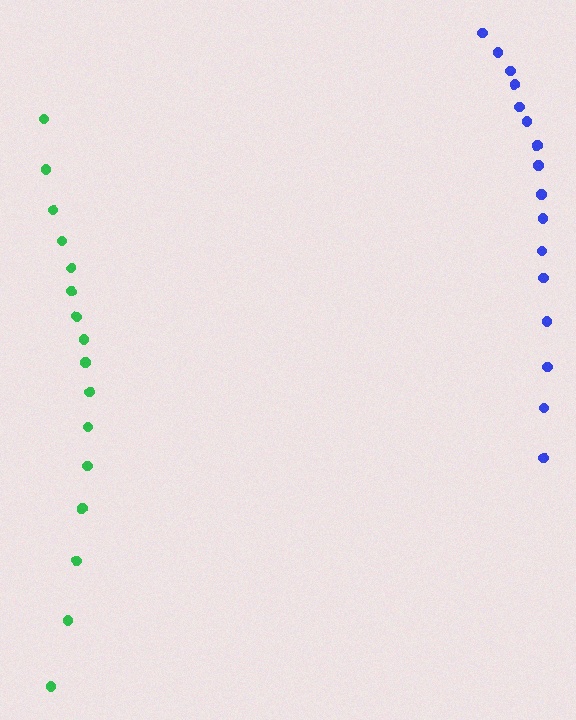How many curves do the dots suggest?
There are 2 distinct paths.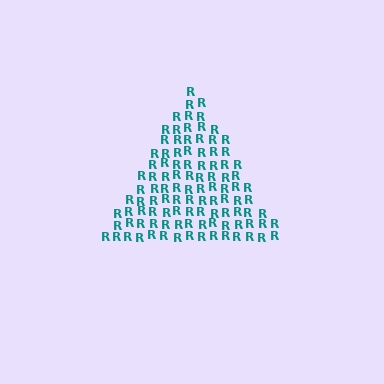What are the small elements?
The small elements are letter R's.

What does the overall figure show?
The overall figure shows a triangle.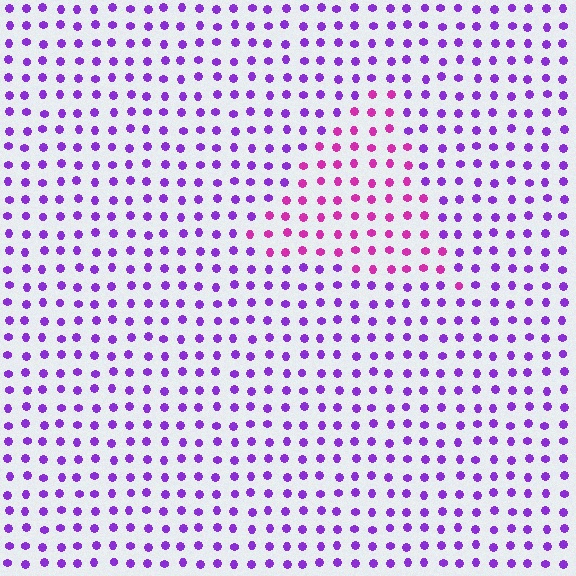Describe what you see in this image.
The image is filled with small purple elements in a uniform arrangement. A triangle-shaped region is visible where the elements are tinted to a slightly different hue, forming a subtle color boundary.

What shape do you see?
I see a triangle.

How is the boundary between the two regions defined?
The boundary is defined purely by a slight shift in hue (about 39 degrees). Spacing, size, and orientation are identical on both sides.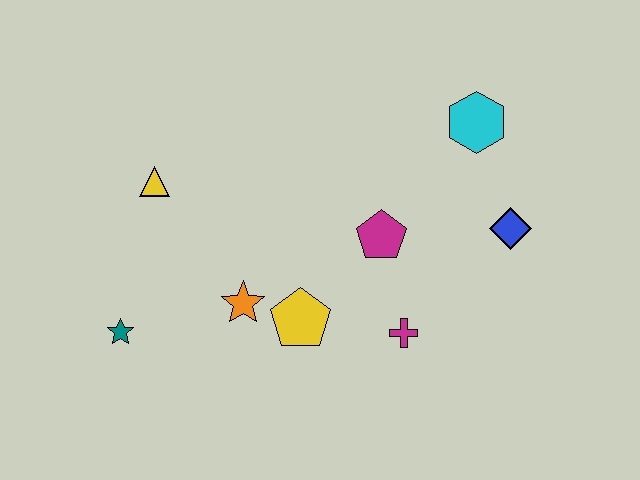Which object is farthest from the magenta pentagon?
The teal star is farthest from the magenta pentagon.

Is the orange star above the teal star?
Yes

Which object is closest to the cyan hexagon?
The blue diamond is closest to the cyan hexagon.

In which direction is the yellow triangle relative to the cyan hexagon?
The yellow triangle is to the left of the cyan hexagon.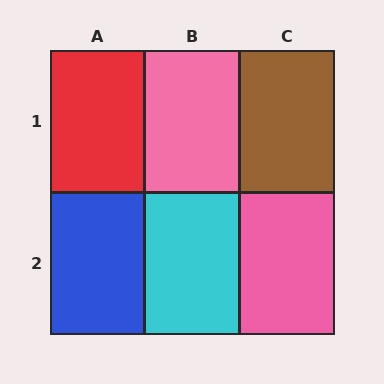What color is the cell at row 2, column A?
Blue.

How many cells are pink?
2 cells are pink.